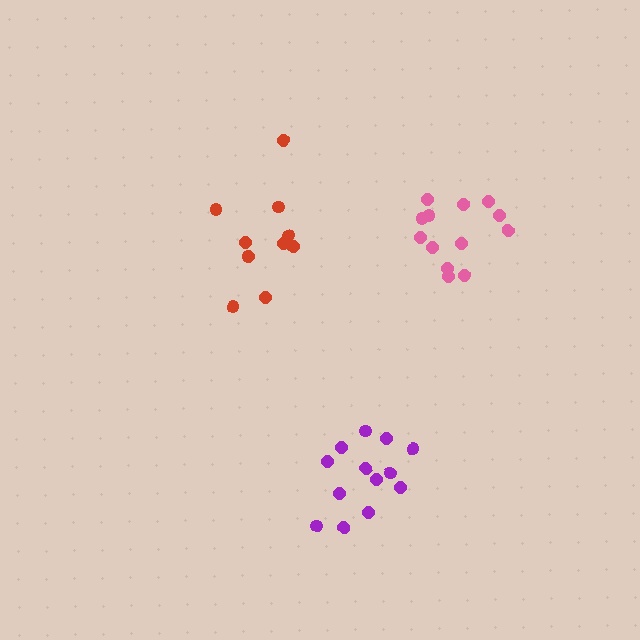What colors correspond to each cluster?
The clusters are colored: purple, pink, red.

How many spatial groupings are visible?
There are 3 spatial groupings.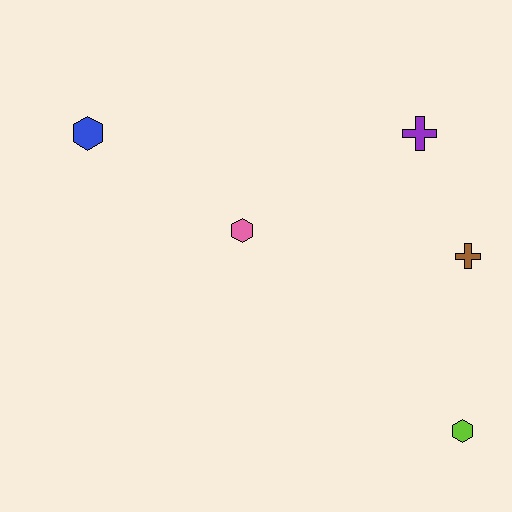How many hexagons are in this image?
There are 3 hexagons.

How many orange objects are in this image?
There are no orange objects.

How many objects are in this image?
There are 5 objects.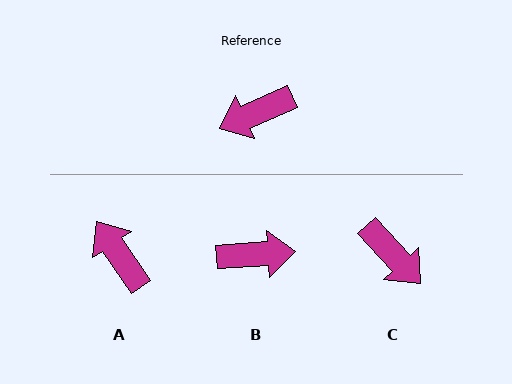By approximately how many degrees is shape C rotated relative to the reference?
Approximately 109 degrees counter-clockwise.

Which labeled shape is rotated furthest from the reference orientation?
B, about 161 degrees away.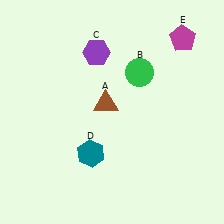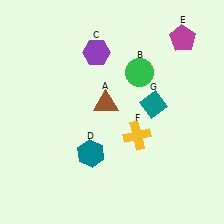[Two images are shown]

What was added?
A yellow cross (F), a teal diamond (G) were added in Image 2.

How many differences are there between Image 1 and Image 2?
There are 2 differences between the two images.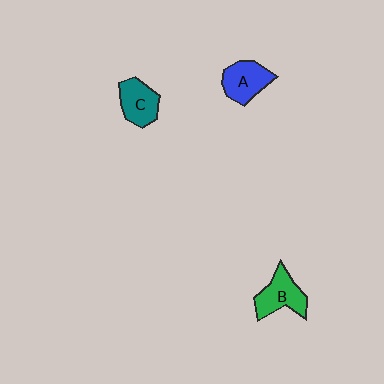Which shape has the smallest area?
Shape C (teal).